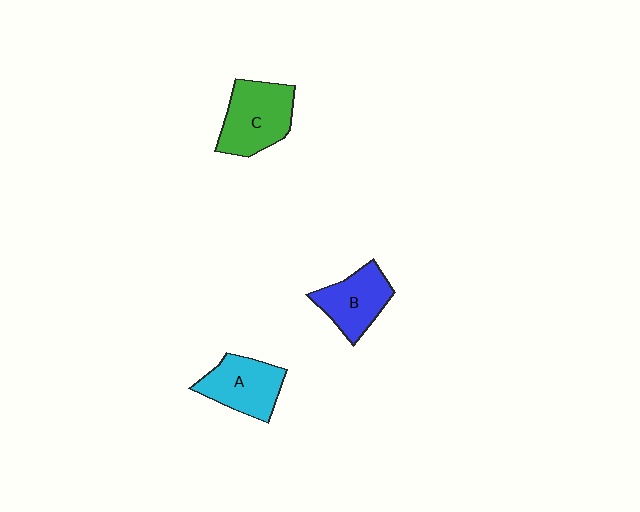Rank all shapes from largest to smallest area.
From largest to smallest: C (green), A (cyan), B (blue).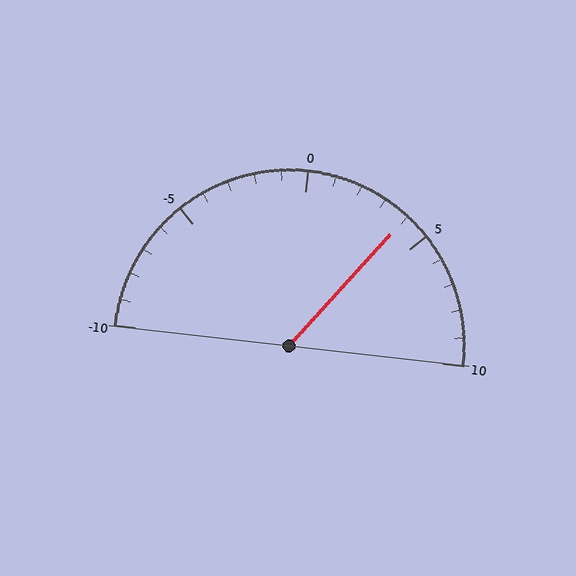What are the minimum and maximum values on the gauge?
The gauge ranges from -10 to 10.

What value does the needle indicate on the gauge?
The needle indicates approximately 4.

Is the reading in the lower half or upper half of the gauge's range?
The reading is in the upper half of the range (-10 to 10).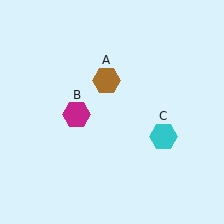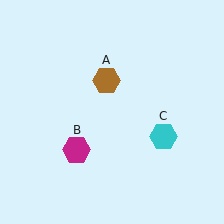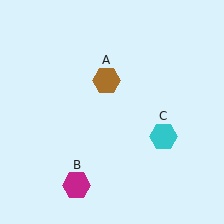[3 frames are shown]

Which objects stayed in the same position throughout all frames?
Brown hexagon (object A) and cyan hexagon (object C) remained stationary.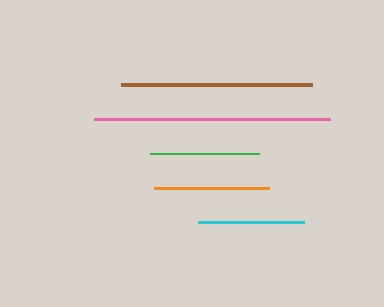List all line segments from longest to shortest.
From longest to shortest: pink, brown, orange, green, cyan.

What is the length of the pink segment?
The pink segment is approximately 236 pixels long.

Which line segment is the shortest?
The cyan line is the shortest at approximately 106 pixels.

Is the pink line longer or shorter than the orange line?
The pink line is longer than the orange line.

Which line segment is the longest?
The pink line is the longest at approximately 236 pixels.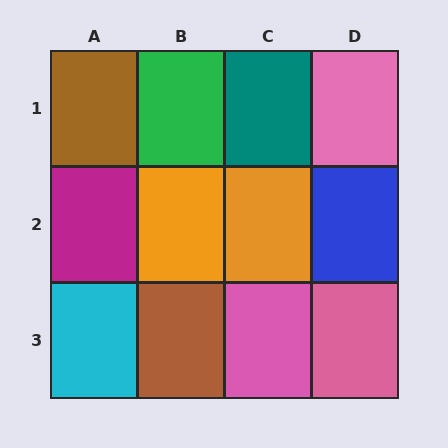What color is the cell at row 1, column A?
Brown.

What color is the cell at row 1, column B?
Green.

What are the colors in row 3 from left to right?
Cyan, brown, pink, pink.